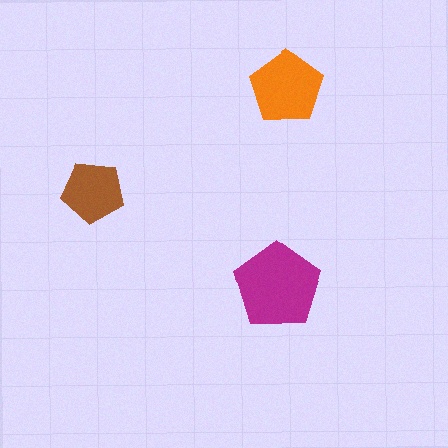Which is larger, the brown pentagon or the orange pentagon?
The orange one.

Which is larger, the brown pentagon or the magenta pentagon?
The magenta one.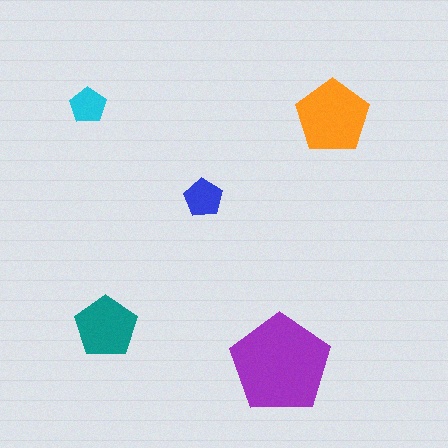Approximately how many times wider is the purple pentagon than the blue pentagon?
About 2.5 times wider.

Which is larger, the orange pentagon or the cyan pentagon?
The orange one.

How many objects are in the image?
There are 5 objects in the image.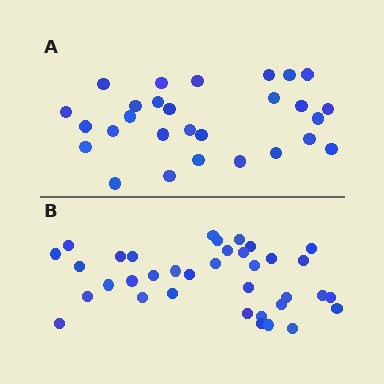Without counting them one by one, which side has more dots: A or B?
Region B (the bottom region) has more dots.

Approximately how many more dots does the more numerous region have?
Region B has roughly 8 or so more dots than region A.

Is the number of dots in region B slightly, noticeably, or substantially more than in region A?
Region B has noticeably more, but not dramatically so. The ratio is roughly 1.3 to 1.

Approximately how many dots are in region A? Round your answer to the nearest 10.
About 30 dots. (The exact count is 28, which rounds to 30.)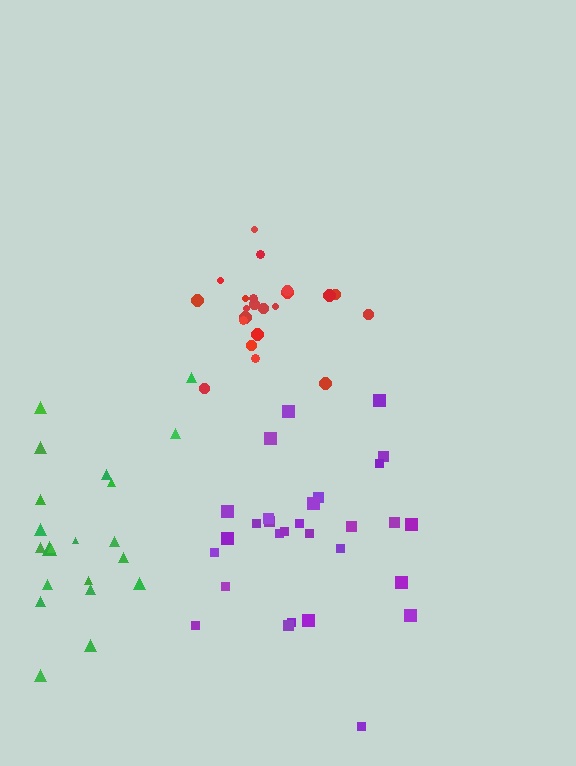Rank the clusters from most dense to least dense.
red, purple, green.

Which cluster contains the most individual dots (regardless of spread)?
Purple (29).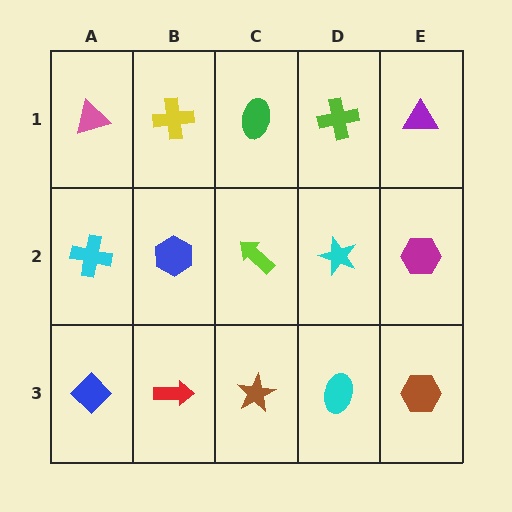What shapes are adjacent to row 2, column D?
A lime cross (row 1, column D), a cyan ellipse (row 3, column D), a lime arrow (row 2, column C), a magenta hexagon (row 2, column E).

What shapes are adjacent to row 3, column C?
A lime arrow (row 2, column C), a red arrow (row 3, column B), a cyan ellipse (row 3, column D).